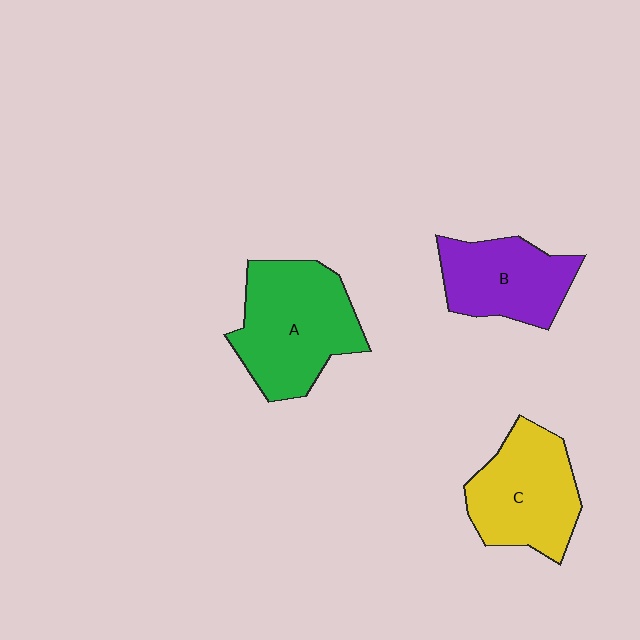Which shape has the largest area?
Shape A (green).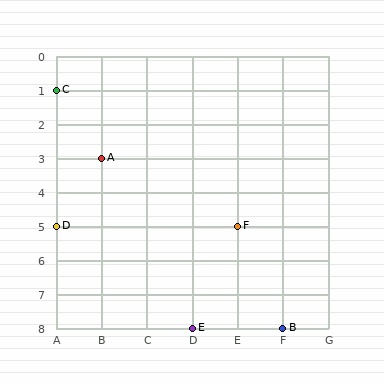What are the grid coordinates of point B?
Point B is at grid coordinates (F, 8).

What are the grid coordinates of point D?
Point D is at grid coordinates (A, 5).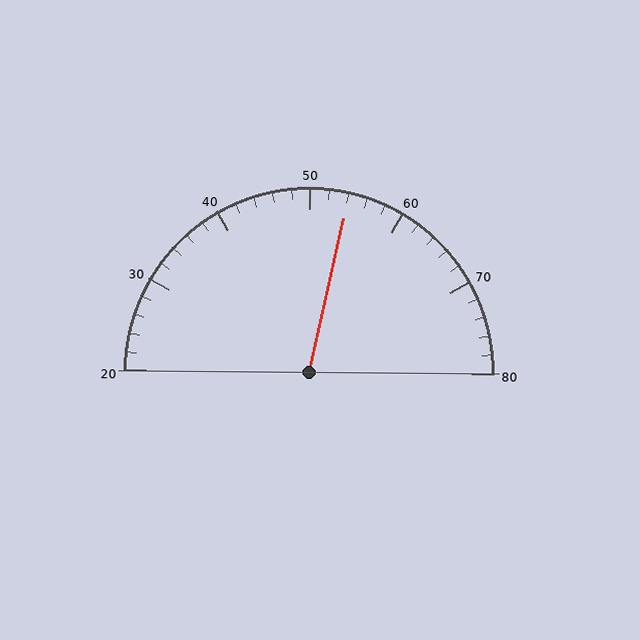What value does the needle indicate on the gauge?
The needle indicates approximately 54.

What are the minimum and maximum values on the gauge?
The gauge ranges from 20 to 80.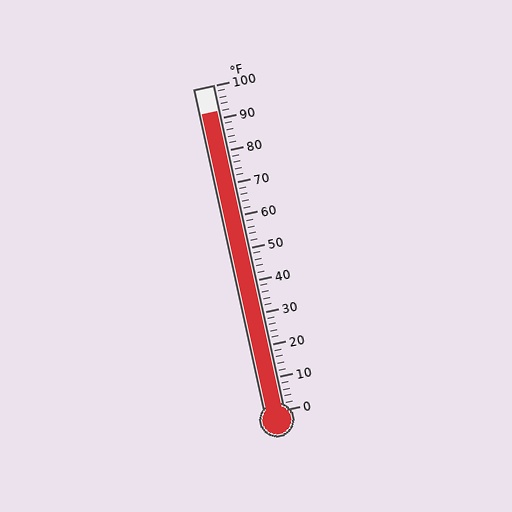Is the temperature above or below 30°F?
The temperature is above 30°F.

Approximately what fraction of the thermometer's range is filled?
The thermometer is filled to approximately 90% of its range.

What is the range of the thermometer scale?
The thermometer scale ranges from 0°F to 100°F.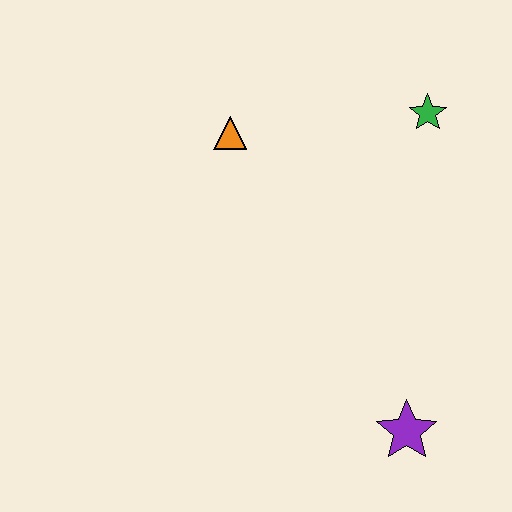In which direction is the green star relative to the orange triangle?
The green star is to the right of the orange triangle.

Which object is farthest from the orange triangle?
The purple star is farthest from the orange triangle.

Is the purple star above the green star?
No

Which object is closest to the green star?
The orange triangle is closest to the green star.